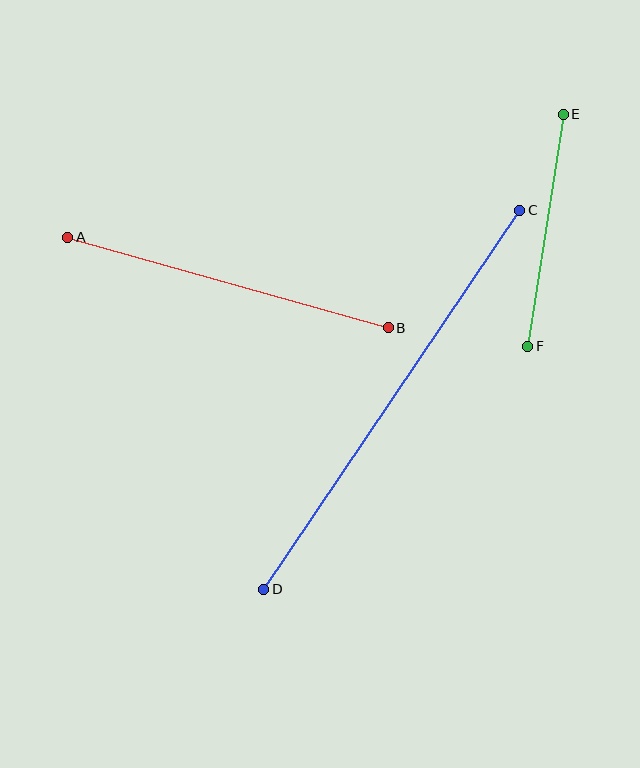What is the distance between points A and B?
The distance is approximately 333 pixels.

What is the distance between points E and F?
The distance is approximately 234 pixels.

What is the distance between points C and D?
The distance is approximately 457 pixels.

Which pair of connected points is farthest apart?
Points C and D are farthest apart.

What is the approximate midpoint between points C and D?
The midpoint is at approximately (392, 400) pixels.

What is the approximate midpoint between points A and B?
The midpoint is at approximately (228, 283) pixels.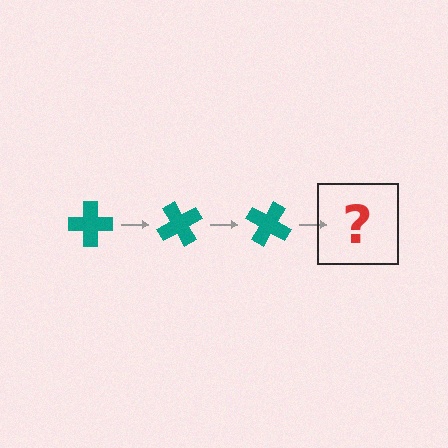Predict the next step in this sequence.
The next step is a teal cross rotated 180 degrees.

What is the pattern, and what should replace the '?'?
The pattern is that the cross rotates 60 degrees each step. The '?' should be a teal cross rotated 180 degrees.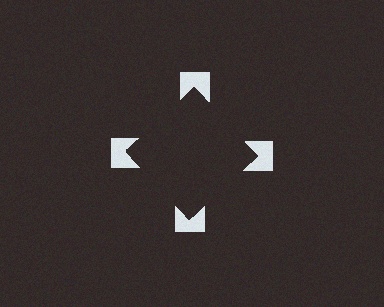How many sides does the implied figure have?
4 sides.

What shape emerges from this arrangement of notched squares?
An illusory square — its edges are inferred from the aligned wedge cuts in the notched squares, not physically drawn.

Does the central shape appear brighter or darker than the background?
It typically appears slightly darker than the background, even though no actual brightness change is drawn.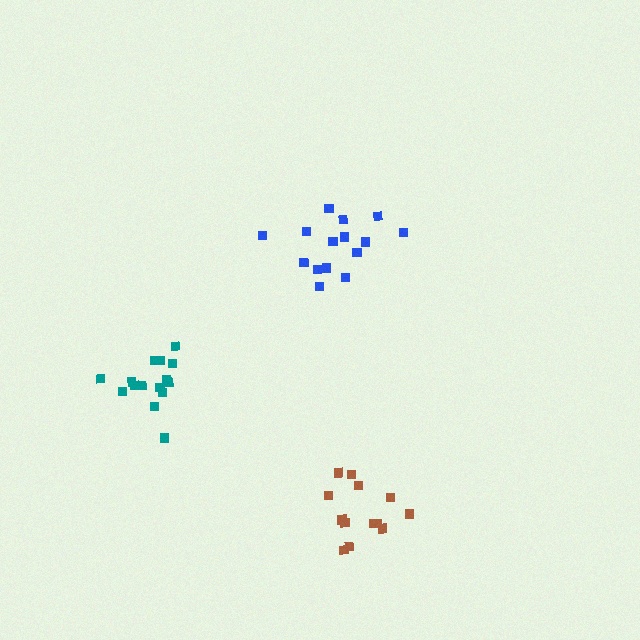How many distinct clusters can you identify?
There are 3 distinct clusters.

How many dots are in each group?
Group 1: 15 dots, Group 2: 13 dots, Group 3: 16 dots (44 total).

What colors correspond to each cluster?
The clusters are colored: blue, brown, teal.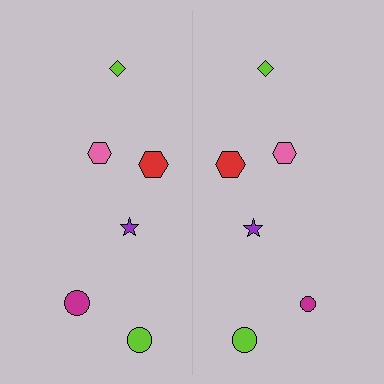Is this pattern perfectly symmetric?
No, the pattern is not perfectly symmetric. The magenta circle on the right side has a different size than its mirror counterpart.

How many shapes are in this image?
There are 12 shapes in this image.